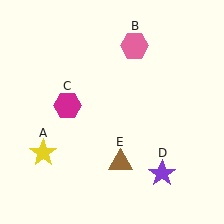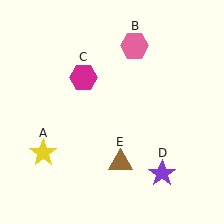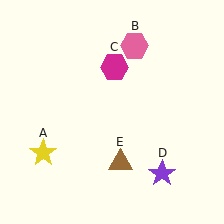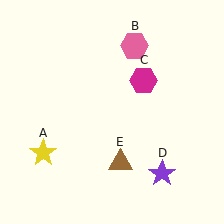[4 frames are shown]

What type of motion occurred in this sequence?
The magenta hexagon (object C) rotated clockwise around the center of the scene.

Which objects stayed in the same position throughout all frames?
Yellow star (object A) and pink hexagon (object B) and purple star (object D) and brown triangle (object E) remained stationary.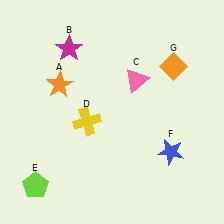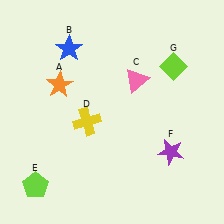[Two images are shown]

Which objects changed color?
B changed from magenta to blue. F changed from blue to purple. G changed from orange to lime.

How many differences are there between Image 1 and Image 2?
There are 3 differences between the two images.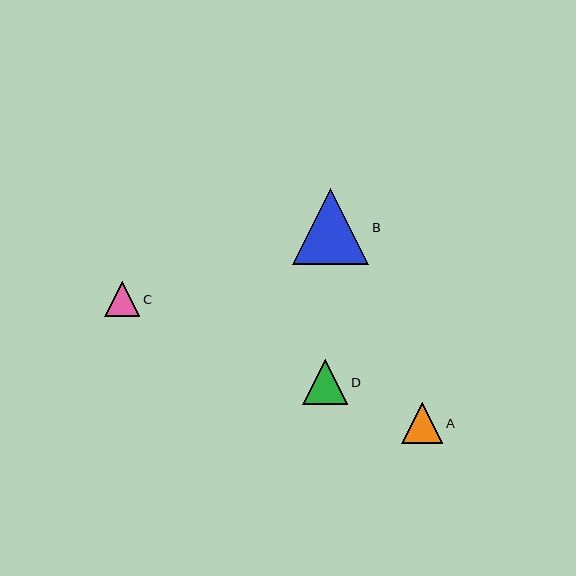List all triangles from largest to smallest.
From largest to smallest: B, D, A, C.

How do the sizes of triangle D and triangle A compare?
Triangle D and triangle A are approximately the same size.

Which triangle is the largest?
Triangle B is the largest with a size of approximately 76 pixels.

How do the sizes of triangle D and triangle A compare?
Triangle D and triangle A are approximately the same size.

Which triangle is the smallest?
Triangle C is the smallest with a size of approximately 35 pixels.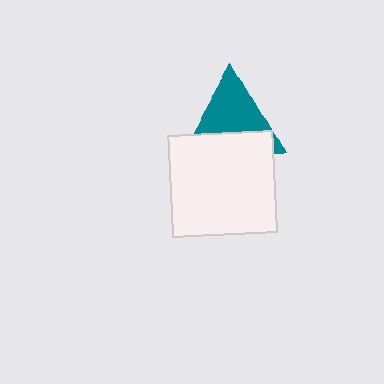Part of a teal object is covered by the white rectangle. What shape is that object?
It is a triangle.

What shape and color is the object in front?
The object in front is a white rectangle.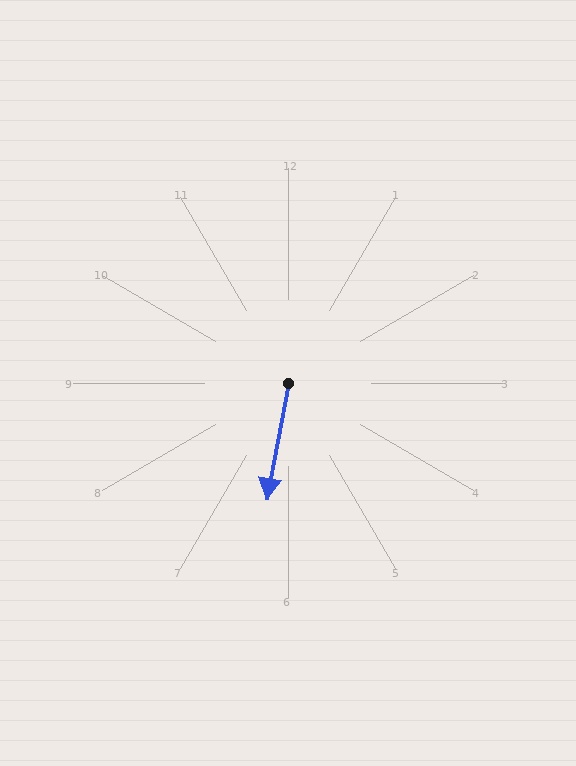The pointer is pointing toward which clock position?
Roughly 6 o'clock.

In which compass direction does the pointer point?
South.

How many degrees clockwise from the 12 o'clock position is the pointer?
Approximately 191 degrees.